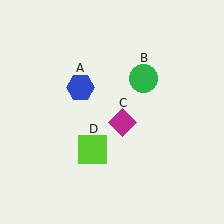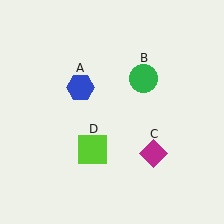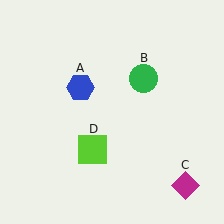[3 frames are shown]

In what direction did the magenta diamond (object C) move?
The magenta diamond (object C) moved down and to the right.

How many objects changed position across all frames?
1 object changed position: magenta diamond (object C).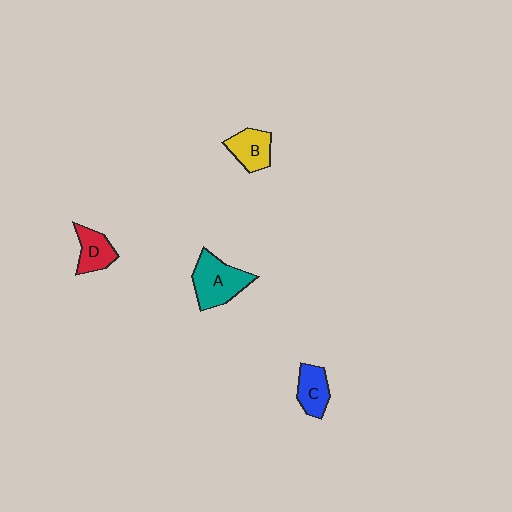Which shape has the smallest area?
Shape D (red).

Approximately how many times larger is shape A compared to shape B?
Approximately 1.5 times.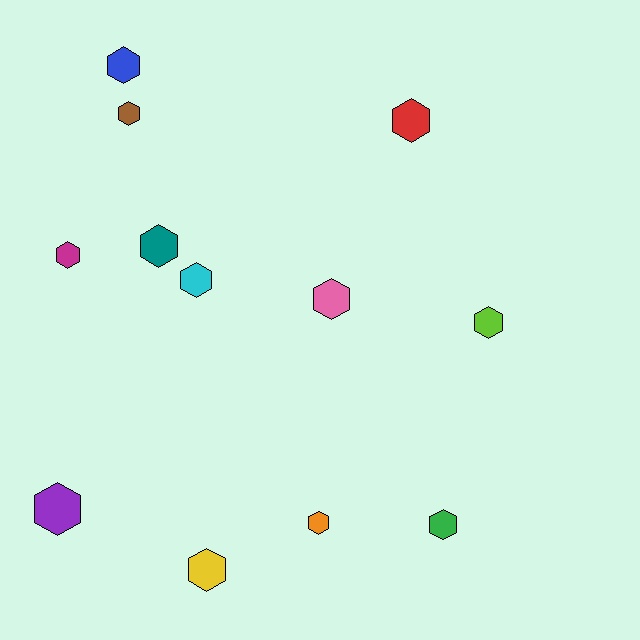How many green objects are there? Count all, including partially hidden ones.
There is 1 green object.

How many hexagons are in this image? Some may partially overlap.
There are 12 hexagons.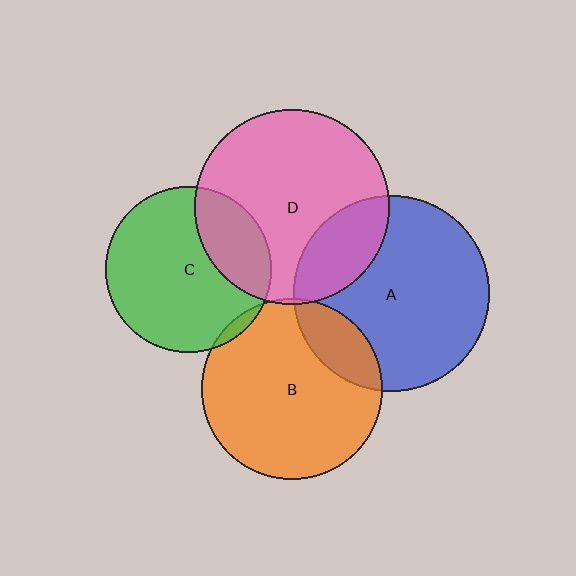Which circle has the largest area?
Circle A (blue).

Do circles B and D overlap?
Yes.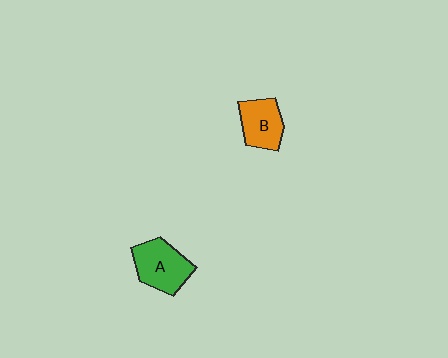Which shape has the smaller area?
Shape B (orange).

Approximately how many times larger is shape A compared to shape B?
Approximately 1.2 times.